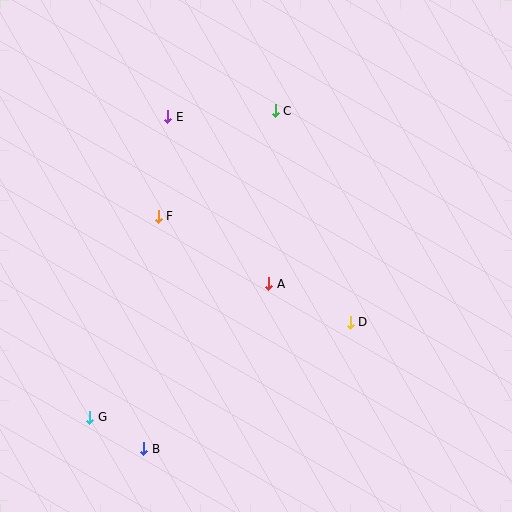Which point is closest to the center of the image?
Point A at (269, 284) is closest to the center.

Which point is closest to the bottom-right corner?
Point D is closest to the bottom-right corner.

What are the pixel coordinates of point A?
Point A is at (269, 284).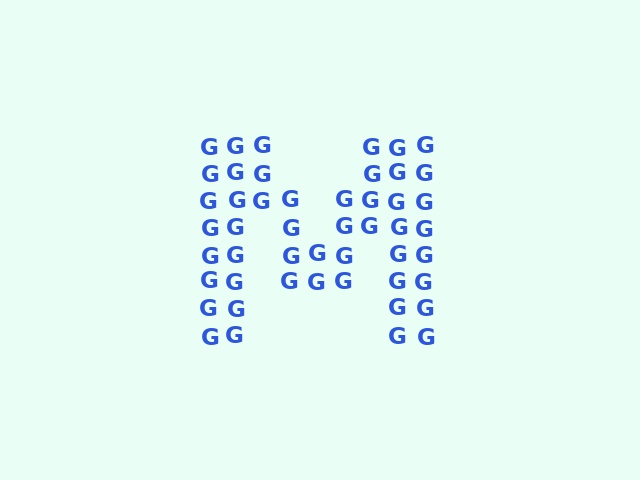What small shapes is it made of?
It is made of small letter G's.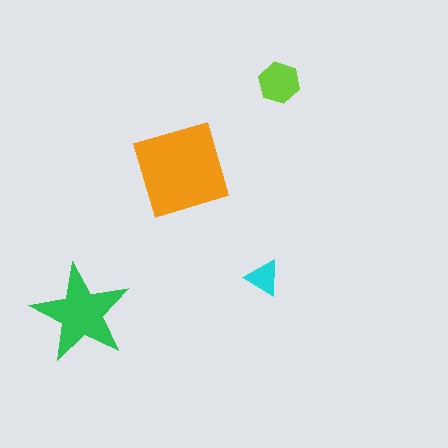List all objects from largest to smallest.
The orange diamond, the green star, the lime hexagon, the cyan triangle.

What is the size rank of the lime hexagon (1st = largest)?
3rd.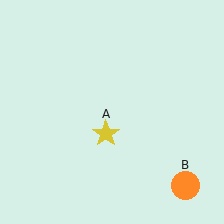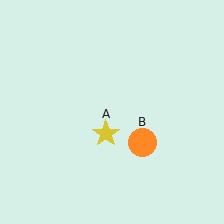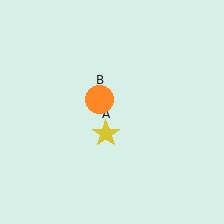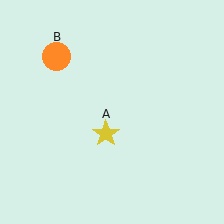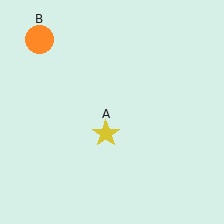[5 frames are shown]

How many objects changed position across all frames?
1 object changed position: orange circle (object B).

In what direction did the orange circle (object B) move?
The orange circle (object B) moved up and to the left.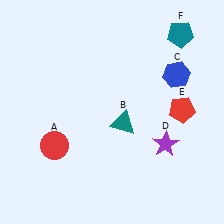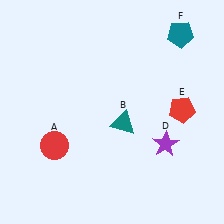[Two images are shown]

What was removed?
The blue hexagon (C) was removed in Image 2.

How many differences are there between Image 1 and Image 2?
There is 1 difference between the two images.